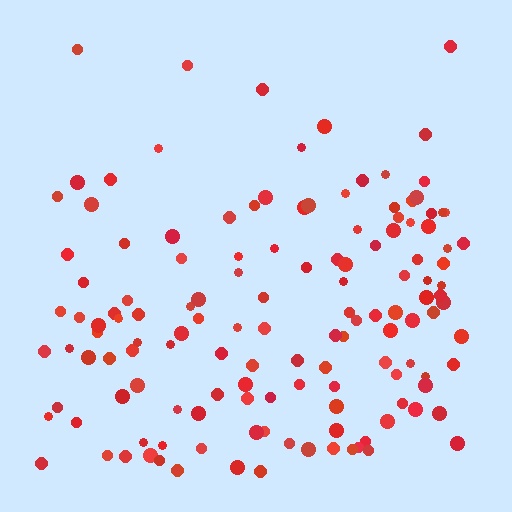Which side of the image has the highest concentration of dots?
The bottom.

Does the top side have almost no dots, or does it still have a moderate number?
Still a moderate number, just noticeably fewer than the bottom.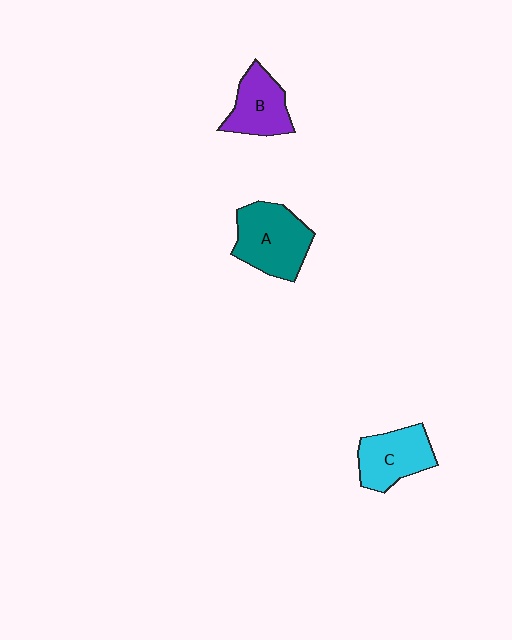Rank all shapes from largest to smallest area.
From largest to smallest: A (teal), C (cyan), B (purple).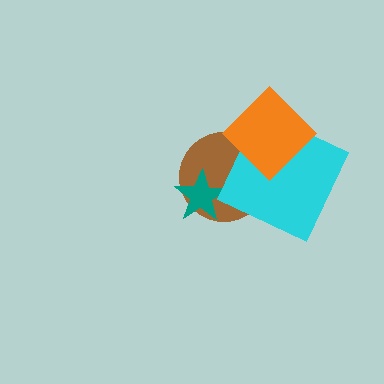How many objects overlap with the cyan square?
2 objects overlap with the cyan square.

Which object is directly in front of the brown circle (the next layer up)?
The teal star is directly in front of the brown circle.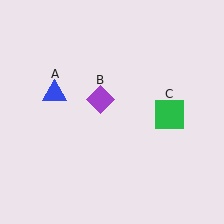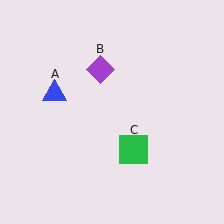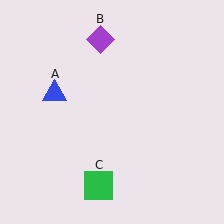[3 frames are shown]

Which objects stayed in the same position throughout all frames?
Blue triangle (object A) remained stationary.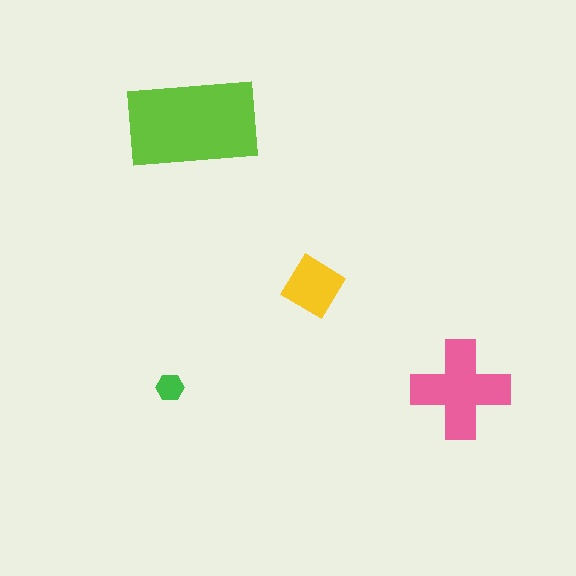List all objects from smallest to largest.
The green hexagon, the yellow diamond, the pink cross, the lime rectangle.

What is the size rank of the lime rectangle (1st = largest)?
1st.